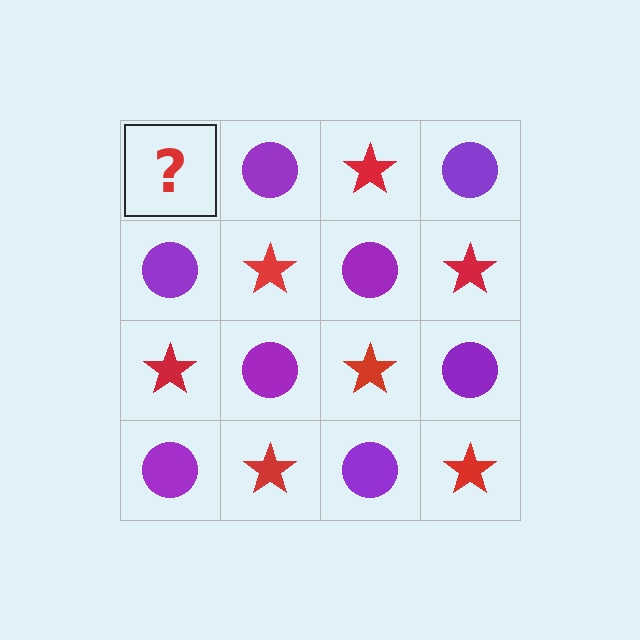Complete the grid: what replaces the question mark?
The question mark should be replaced with a red star.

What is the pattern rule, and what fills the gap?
The rule is that it alternates red star and purple circle in a checkerboard pattern. The gap should be filled with a red star.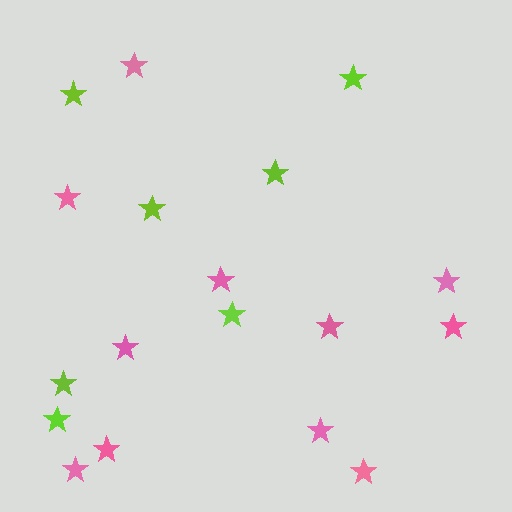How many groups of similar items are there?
There are 2 groups: one group of pink stars (11) and one group of lime stars (7).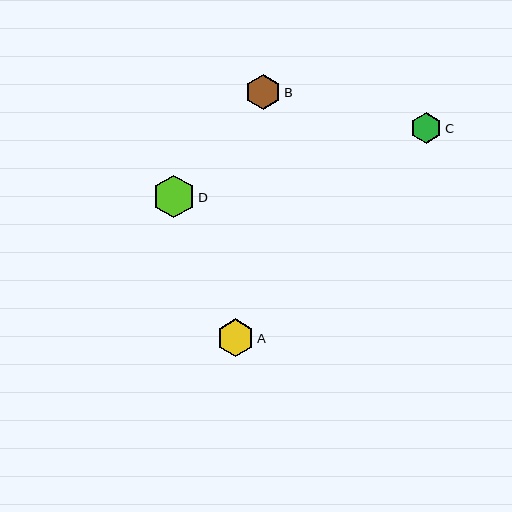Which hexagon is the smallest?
Hexagon C is the smallest with a size of approximately 31 pixels.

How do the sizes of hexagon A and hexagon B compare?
Hexagon A and hexagon B are approximately the same size.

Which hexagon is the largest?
Hexagon D is the largest with a size of approximately 42 pixels.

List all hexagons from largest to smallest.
From largest to smallest: D, A, B, C.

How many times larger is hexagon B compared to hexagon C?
Hexagon B is approximately 1.1 times the size of hexagon C.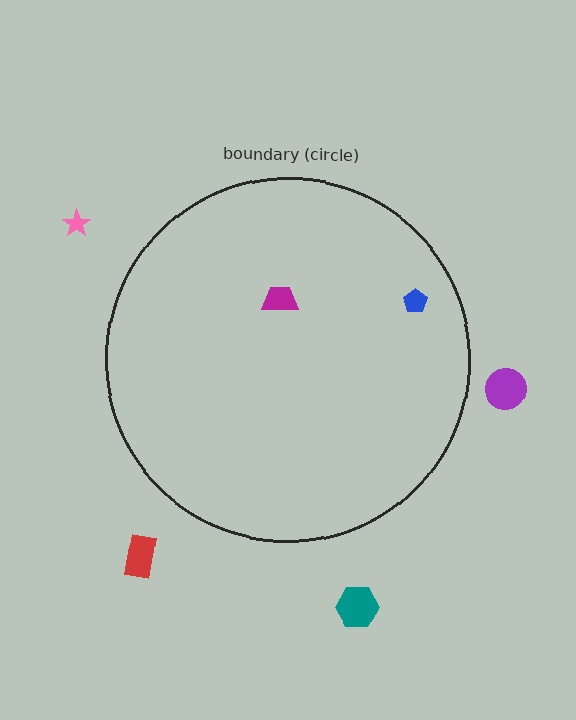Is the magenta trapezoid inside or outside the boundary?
Inside.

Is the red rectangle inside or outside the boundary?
Outside.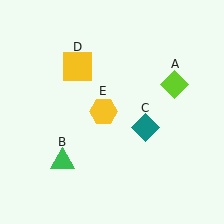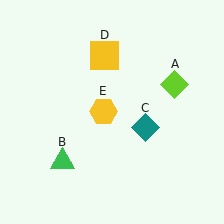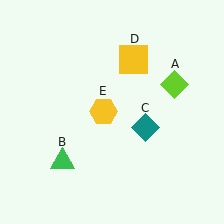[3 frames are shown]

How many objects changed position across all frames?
1 object changed position: yellow square (object D).